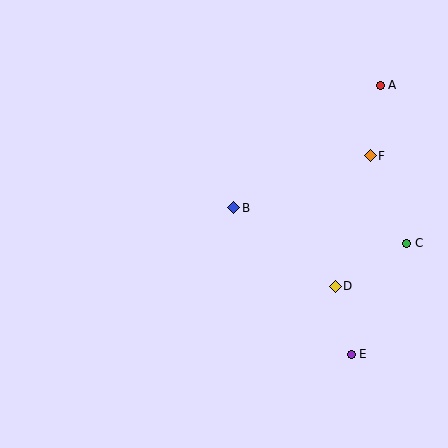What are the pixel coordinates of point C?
Point C is at (407, 243).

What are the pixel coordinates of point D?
Point D is at (335, 286).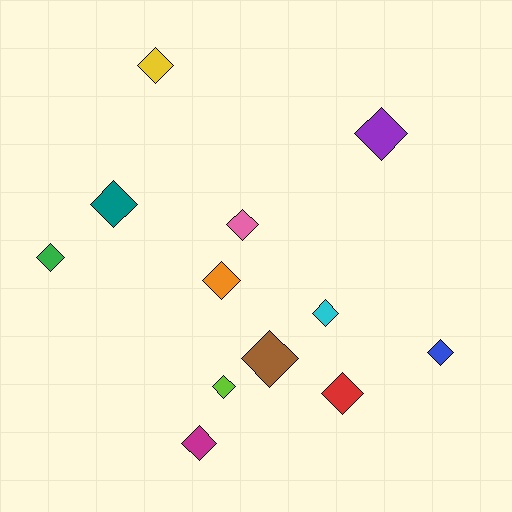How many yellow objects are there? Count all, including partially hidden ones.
There is 1 yellow object.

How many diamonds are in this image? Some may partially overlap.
There are 12 diamonds.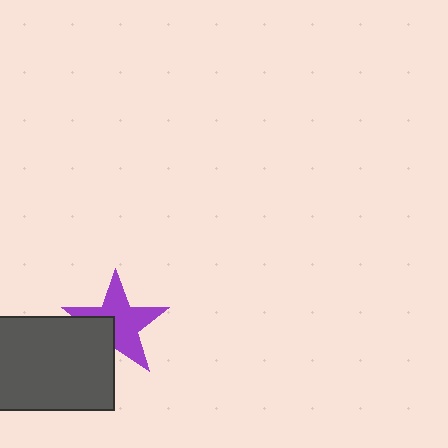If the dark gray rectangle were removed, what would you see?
You would see the complete purple star.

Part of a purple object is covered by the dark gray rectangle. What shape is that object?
It is a star.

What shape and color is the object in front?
The object in front is a dark gray rectangle.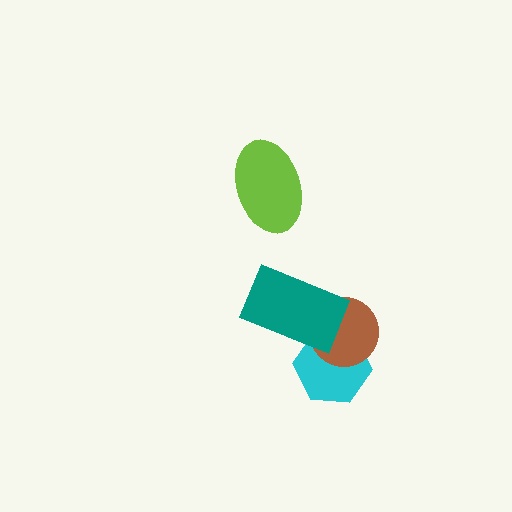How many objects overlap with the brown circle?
2 objects overlap with the brown circle.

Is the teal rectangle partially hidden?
No, no other shape covers it.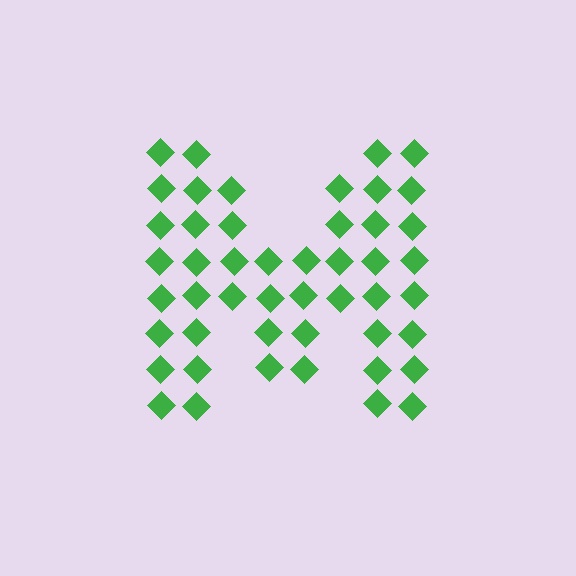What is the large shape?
The large shape is the letter M.